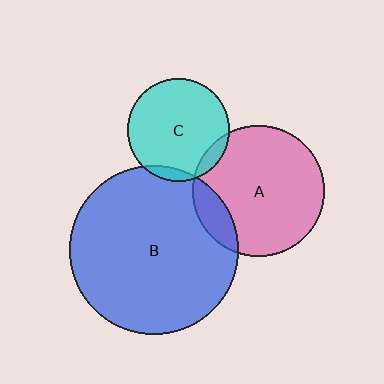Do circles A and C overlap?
Yes.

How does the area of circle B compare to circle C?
Approximately 2.7 times.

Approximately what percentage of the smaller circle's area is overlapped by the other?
Approximately 10%.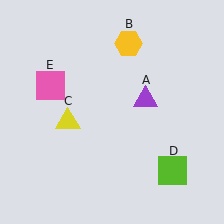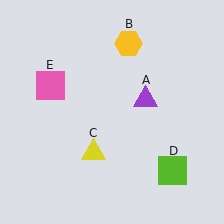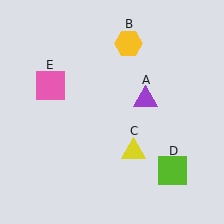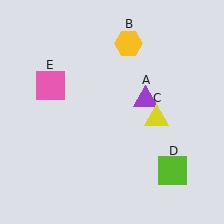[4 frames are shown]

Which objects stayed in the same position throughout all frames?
Purple triangle (object A) and yellow hexagon (object B) and lime square (object D) and pink square (object E) remained stationary.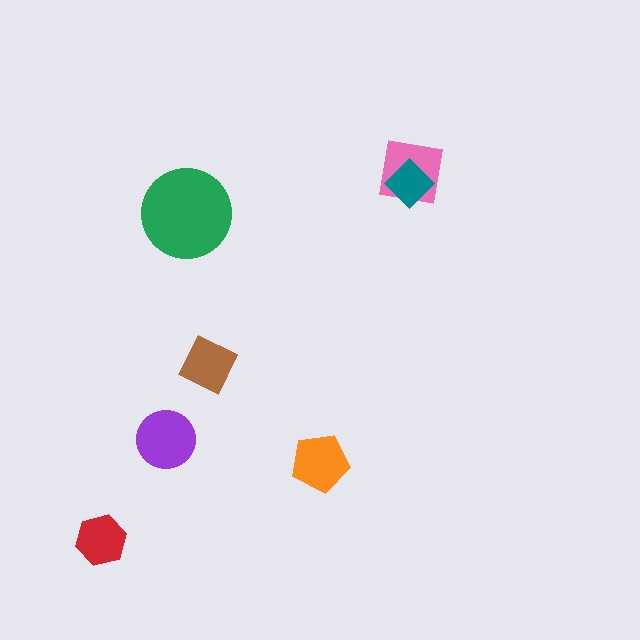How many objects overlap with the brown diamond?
0 objects overlap with the brown diamond.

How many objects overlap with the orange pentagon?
0 objects overlap with the orange pentagon.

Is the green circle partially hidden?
No, no other shape covers it.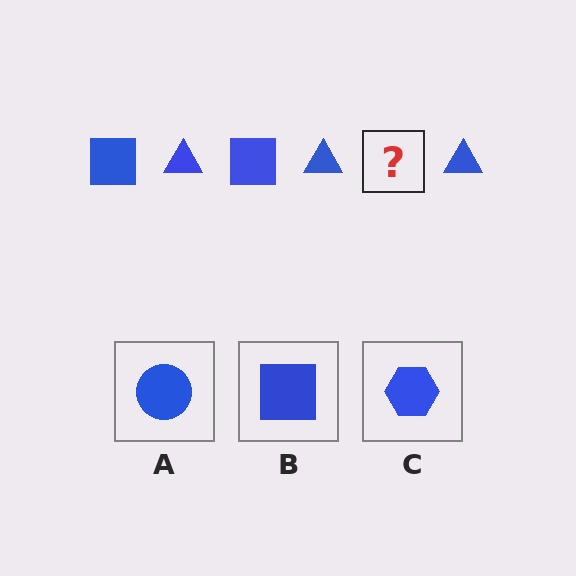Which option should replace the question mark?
Option B.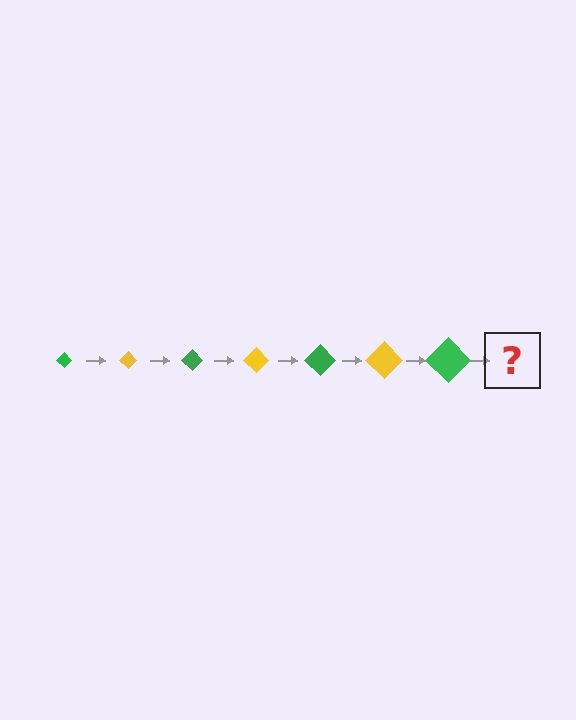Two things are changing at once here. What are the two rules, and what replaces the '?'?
The two rules are that the diamond grows larger each step and the color cycles through green and yellow. The '?' should be a yellow diamond, larger than the previous one.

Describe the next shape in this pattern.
It should be a yellow diamond, larger than the previous one.